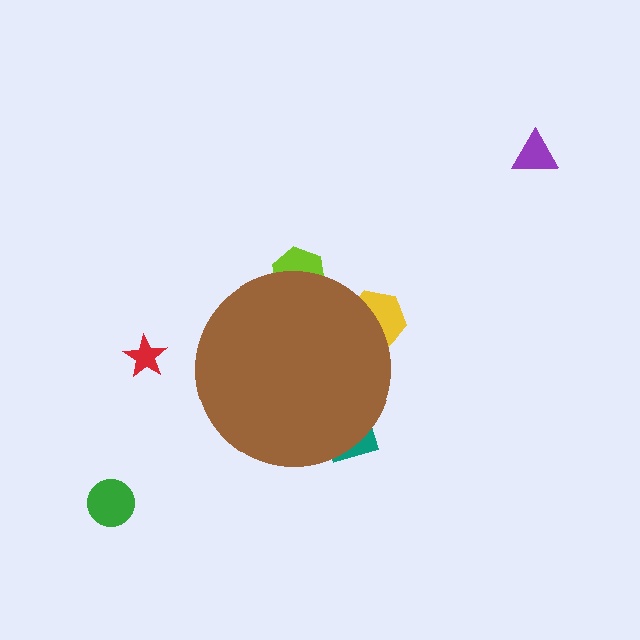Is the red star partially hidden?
No, the red star is fully visible.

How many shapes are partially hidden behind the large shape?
3 shapes are partially hidden.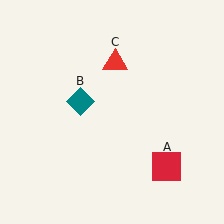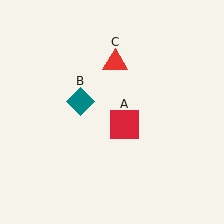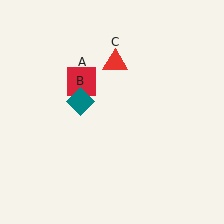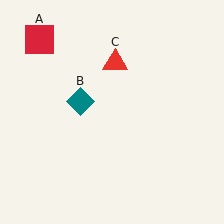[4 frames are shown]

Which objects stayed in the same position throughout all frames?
Teal diamond (object B) and red triangle (object C) remained stationary.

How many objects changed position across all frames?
1 object changed position: red square (object A).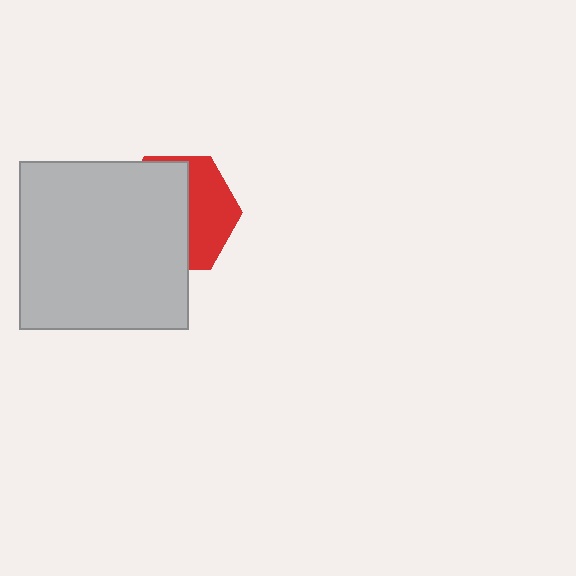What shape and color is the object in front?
The object in front is a light gray square.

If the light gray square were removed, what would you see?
You would see the complete red hexagon.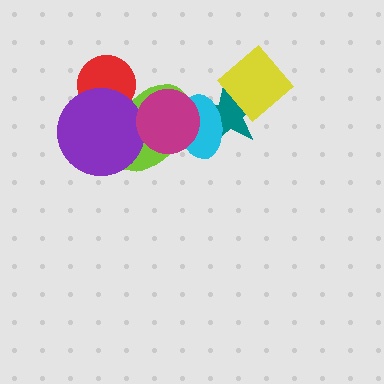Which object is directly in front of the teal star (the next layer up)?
The cyan ellipse is directly in front of the teal star.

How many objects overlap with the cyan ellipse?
3 objects overlap with the cyan ellipse.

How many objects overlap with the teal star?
2 objects overlap with the teal star.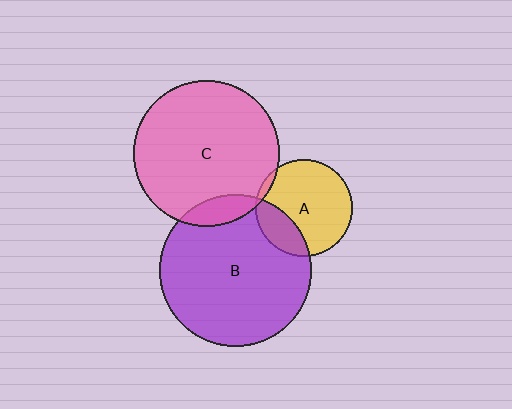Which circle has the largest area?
Circle B (purple).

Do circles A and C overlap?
Yes.